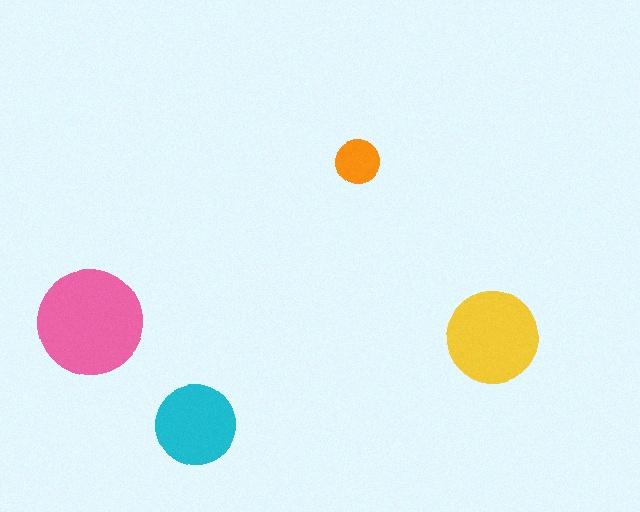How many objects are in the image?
There are 4 objects in the image.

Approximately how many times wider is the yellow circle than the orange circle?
About 2 times wider.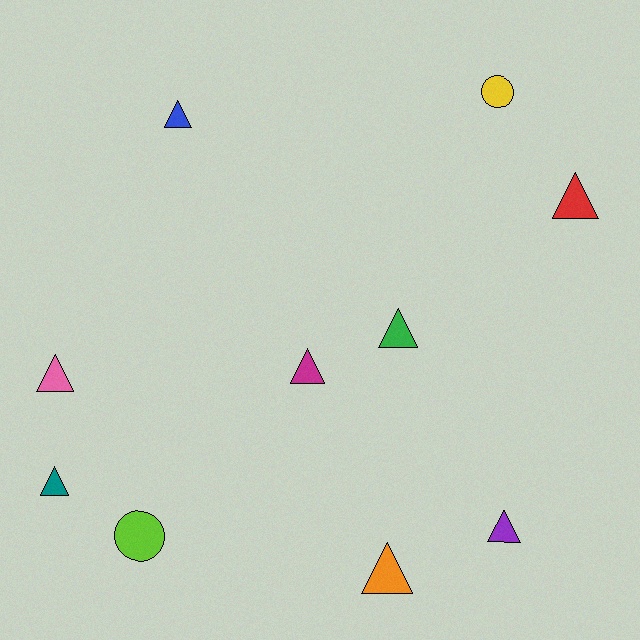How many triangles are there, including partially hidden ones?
There are 8 triangles.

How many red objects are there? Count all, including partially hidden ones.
There is 1 red object.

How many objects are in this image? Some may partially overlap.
There are 10 objects.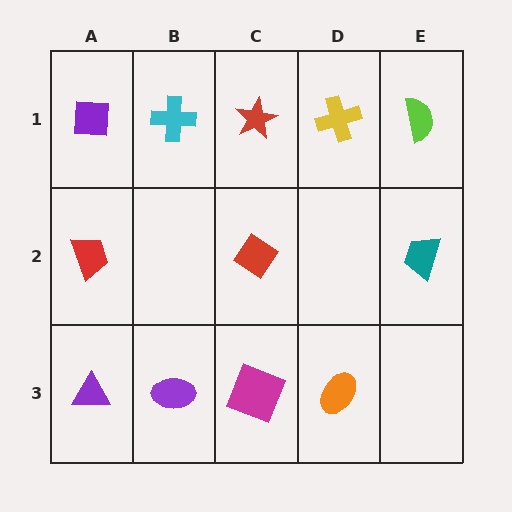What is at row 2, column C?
A red diamond.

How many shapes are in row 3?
4 shapes.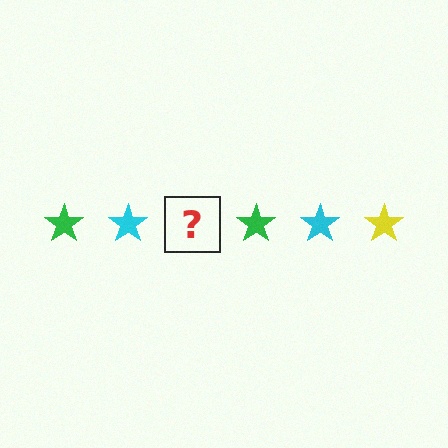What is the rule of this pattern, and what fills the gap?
The rule is that the pattern cycles through green, cyan, yellow stars. The gap should be filled with a yellow star.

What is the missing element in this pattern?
The missing element is a yellow star.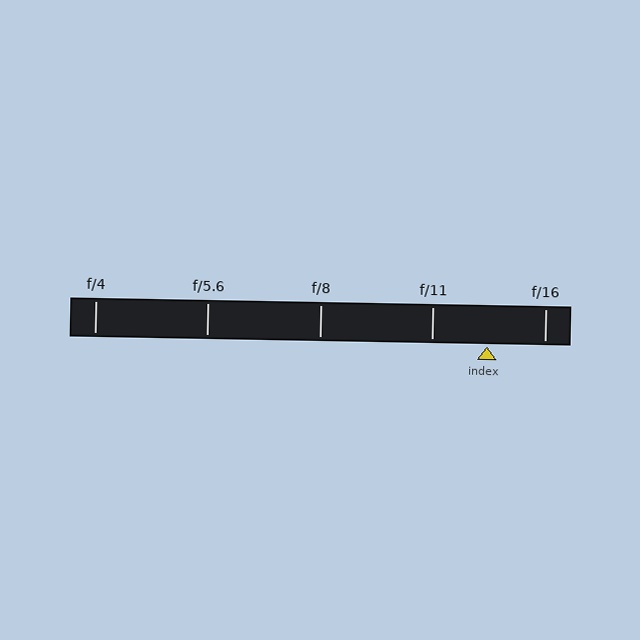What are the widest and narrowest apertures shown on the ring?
The widest aperture shown is f/4 and the narrowest is f/16.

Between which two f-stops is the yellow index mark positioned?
The index mark is between f/11 and f/16.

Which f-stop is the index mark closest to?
The index mark is closest to f/11.